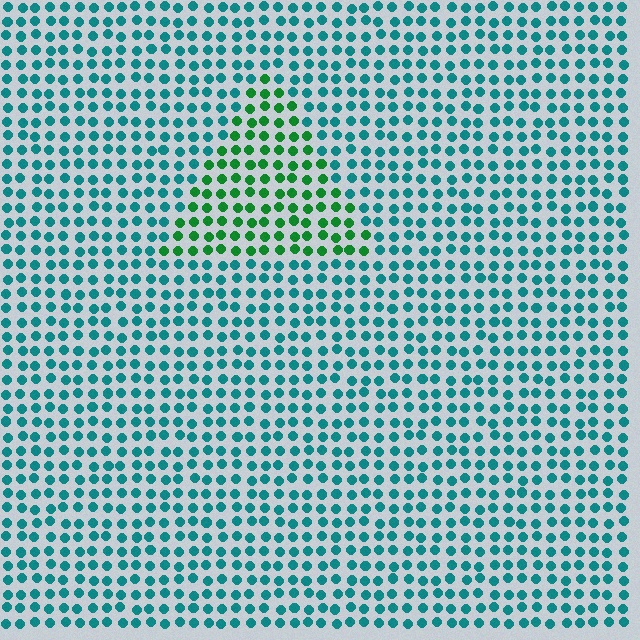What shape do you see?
I see a triangle.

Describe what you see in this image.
The image is filled with small teal elements in a uniform arrangement. A triangle-shaped region is visible where the elements are tinted to a slightly different hue, forming a subtle color boundary.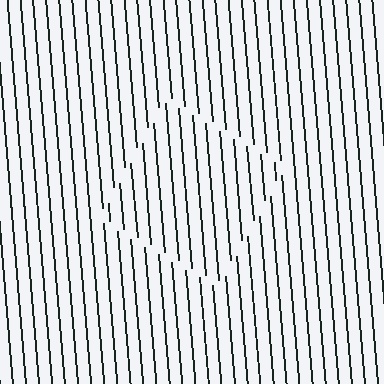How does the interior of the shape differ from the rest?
The interior of the shape contains the same grating, shifted by half a period — the contour is defined by the phase discontinuity where line-ends from the inner and outer gratings abut.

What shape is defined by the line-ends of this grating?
An illusory square. The interior of the shape contains the same grating, shifted by half a period — the contour is defined by the phase discontinuity where line-ends from the inner and outer gratings abut.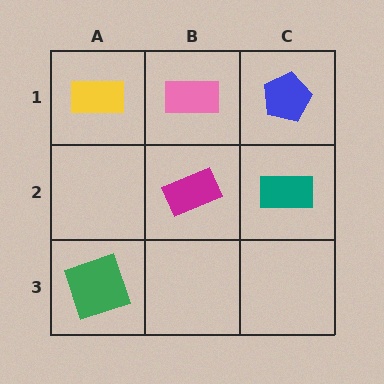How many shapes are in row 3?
1 shape.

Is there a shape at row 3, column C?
No, that cell is empty.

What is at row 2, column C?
A teal rectangle.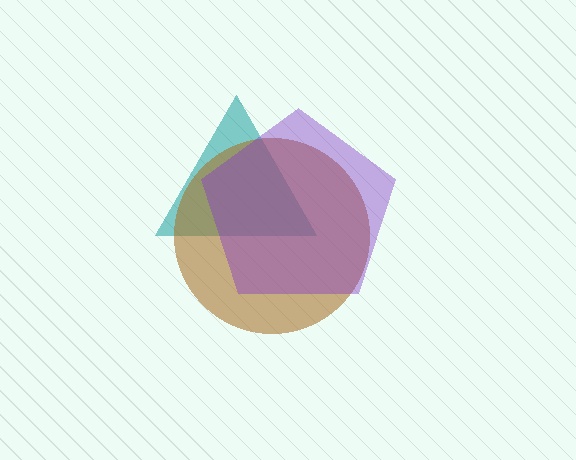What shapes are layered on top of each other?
The layered shapes are: a teal triangle, a brown circle, a purple pentagon.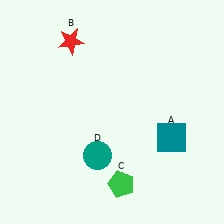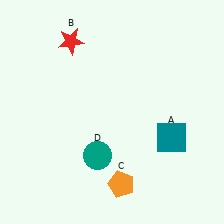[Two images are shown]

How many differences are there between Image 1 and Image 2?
There is 1 difference between the two images.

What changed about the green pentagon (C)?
In Image 1, C is green. In Image 2, it changed to orange.